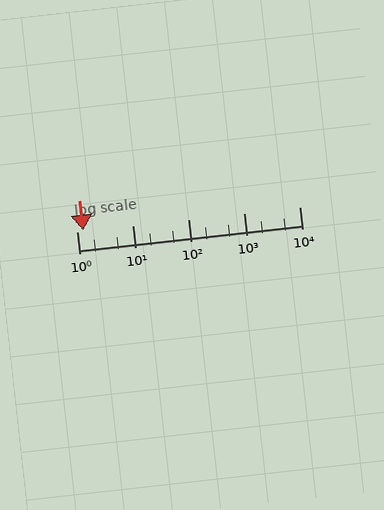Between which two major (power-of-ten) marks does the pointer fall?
The pointer is between 1 and 10.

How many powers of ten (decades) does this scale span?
The scale spans 4 decades, from 1 to 10000.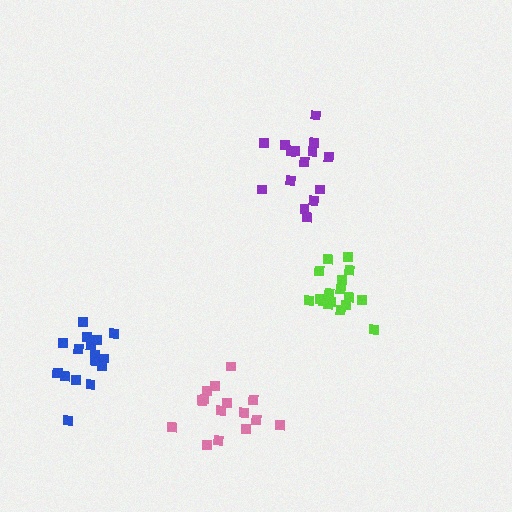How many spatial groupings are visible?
There are 4 spatial groupings.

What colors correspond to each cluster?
The clusters are colored: purple, blue, lime, pink.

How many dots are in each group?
Group 1: 15 dots, Group 2: 16 dots, Group 3: 17 dots, Group 4: 15 dots (63 total).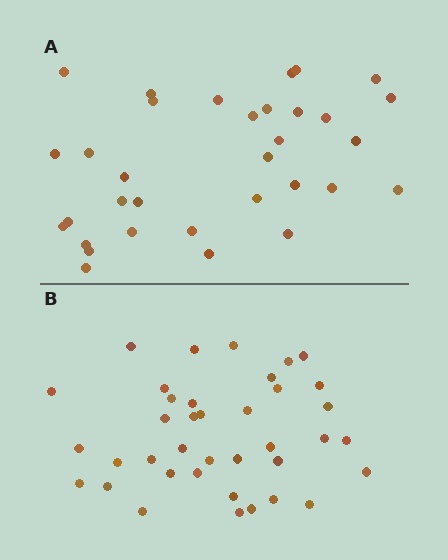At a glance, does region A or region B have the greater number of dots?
Region B (the bottom region) has more dots.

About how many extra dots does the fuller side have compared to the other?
Region B has about 5 more dots than region A.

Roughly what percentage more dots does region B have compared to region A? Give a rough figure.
About 15% more.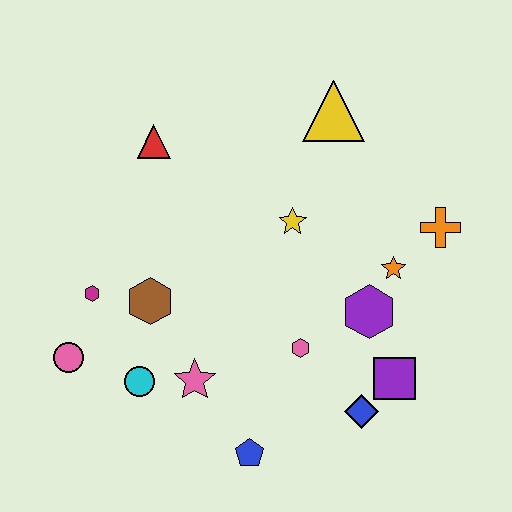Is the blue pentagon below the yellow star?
Yes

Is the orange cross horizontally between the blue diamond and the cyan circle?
No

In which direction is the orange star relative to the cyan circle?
The orange star is to the right of the cyan circle.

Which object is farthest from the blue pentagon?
The yellow triangle is farthest from the blue pentagon.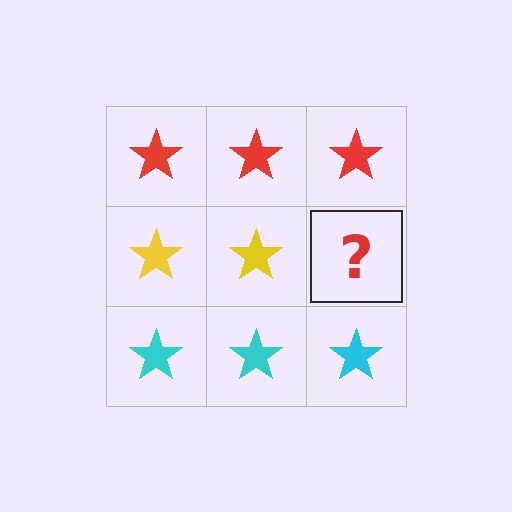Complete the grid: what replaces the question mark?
The question mark should be replaced with a yellow star.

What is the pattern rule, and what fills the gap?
The rule is that each row has a consistent color. The gap should be filled with a yellow star.